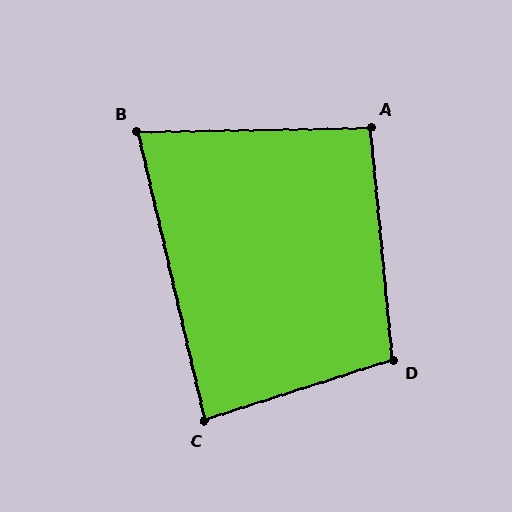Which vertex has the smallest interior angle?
B, at approximately 78 degrees.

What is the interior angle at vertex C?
Approximately 86 degrees (approximately right).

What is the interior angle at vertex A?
Approximately 94 degrees (approximately right).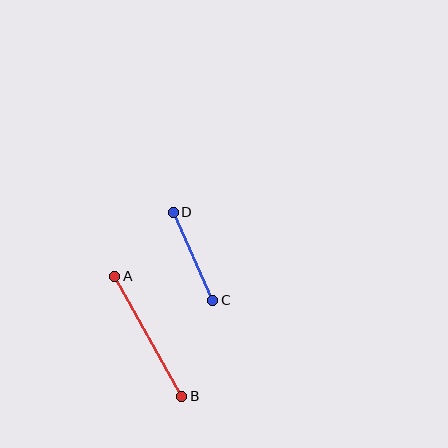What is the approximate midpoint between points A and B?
The midpoint is at approximately (148, 336) pixels.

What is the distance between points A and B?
The distance is approximately 138 pixels.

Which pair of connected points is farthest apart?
Points A and B are farthest apart.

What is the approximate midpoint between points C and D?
The midpoint is at approximately (193, 256) pixels.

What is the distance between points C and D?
The distance is approximately 96 pixels.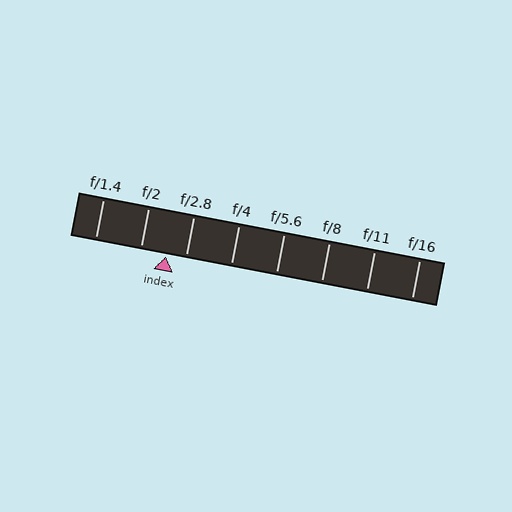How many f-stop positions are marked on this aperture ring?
There are 8 f-stop positions marked.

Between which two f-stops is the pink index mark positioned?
The index mark is between f/2 and f/2.8.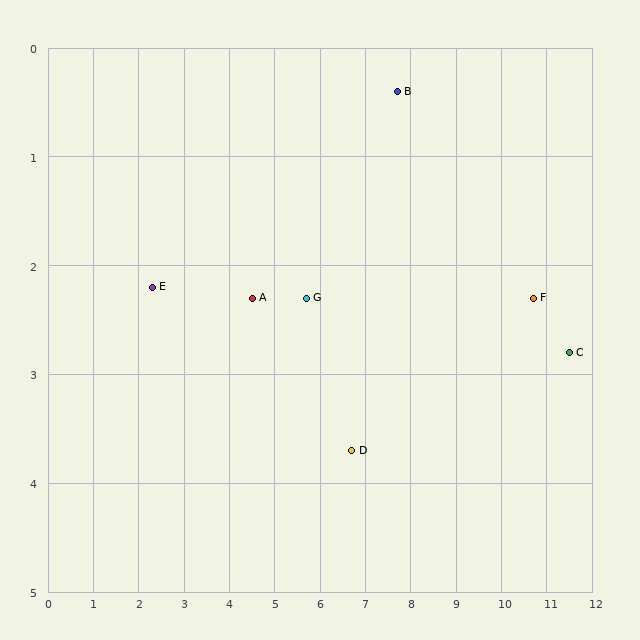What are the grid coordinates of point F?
Point F is at approximately (10.7, 2.3).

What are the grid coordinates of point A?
Point A is at approximately (4.5, 2.3).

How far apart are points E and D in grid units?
Points E and D are about 4.6 grid units apart.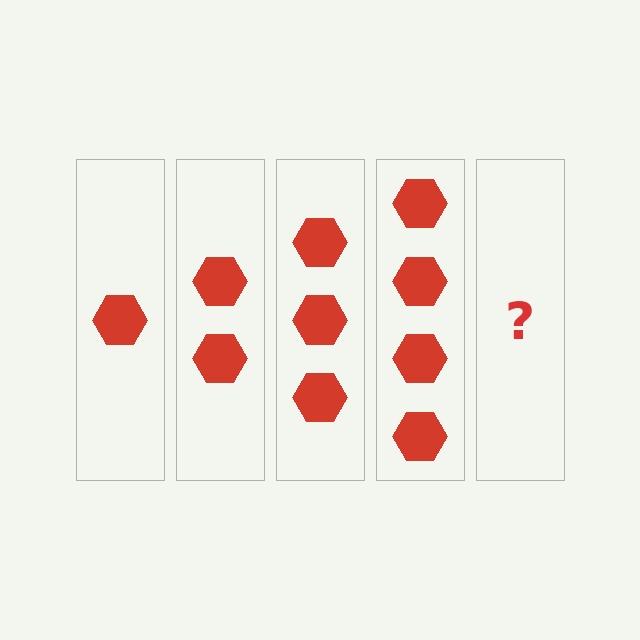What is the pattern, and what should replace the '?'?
The pattern is that each step adds one more hexagon. The '?' should be 5 hexagons.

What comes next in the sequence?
The next element should be 5 hexagons.